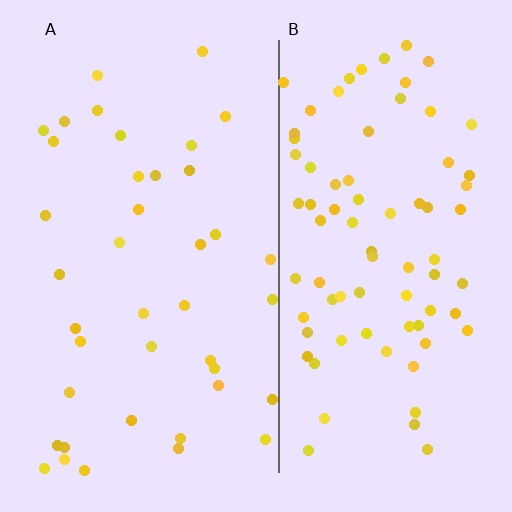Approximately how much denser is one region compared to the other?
Approximately 2.0× — region B over region A.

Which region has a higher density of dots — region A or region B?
B (the right).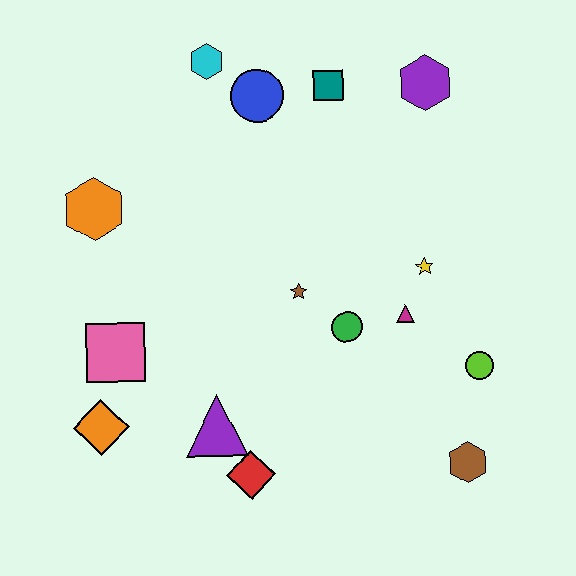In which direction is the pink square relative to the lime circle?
The pink square is to the left of the lime circle.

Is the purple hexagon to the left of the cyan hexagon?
No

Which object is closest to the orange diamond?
The pink square is closest to the orange diamond.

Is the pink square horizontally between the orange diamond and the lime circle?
Yes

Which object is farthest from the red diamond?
The purple hexagon is farthest from the red diamond.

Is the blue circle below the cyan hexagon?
Yes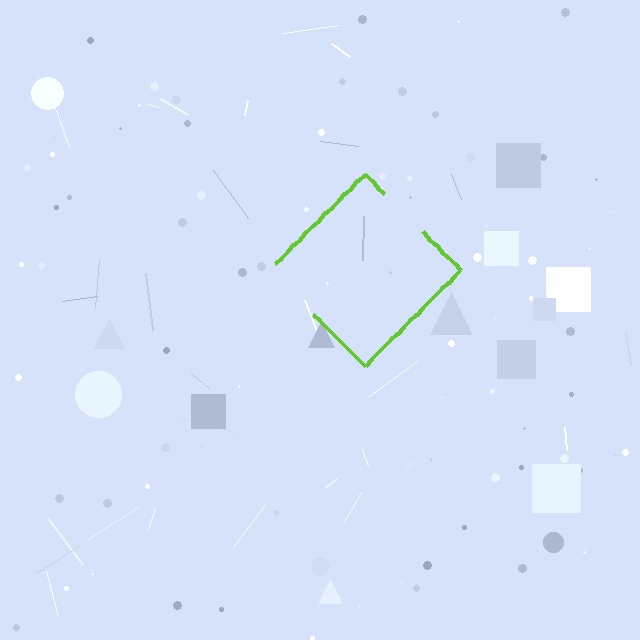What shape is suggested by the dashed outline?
The dashed outline suggests a diamond.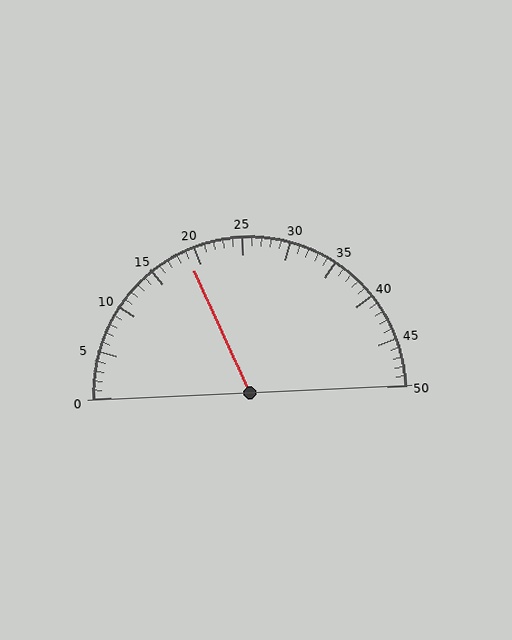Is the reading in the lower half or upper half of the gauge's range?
The reading is in the lower half of the range (0 to 50).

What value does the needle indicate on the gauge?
The needle indicates approximately 19.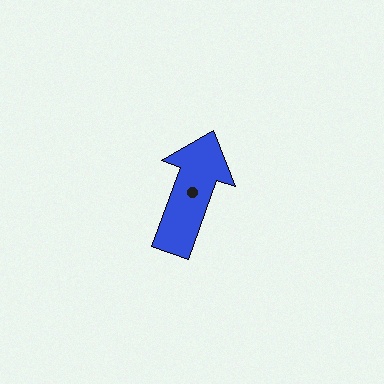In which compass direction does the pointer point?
North.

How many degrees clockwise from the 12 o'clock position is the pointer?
Approximately 20 degrees.